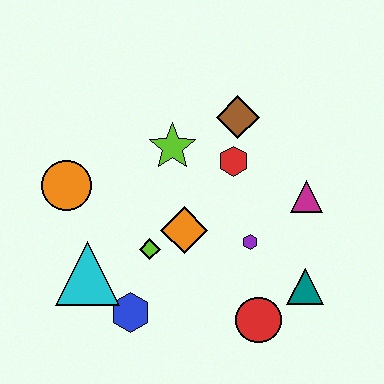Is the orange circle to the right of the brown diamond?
No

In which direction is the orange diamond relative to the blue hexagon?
The orange diamond is above the blue hexagon.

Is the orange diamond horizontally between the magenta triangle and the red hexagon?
No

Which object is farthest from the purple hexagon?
The orange circle is farthest from the purple hexagon.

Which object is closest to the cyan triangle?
The blue hexagon is closest to the cyan triangle.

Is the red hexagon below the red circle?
No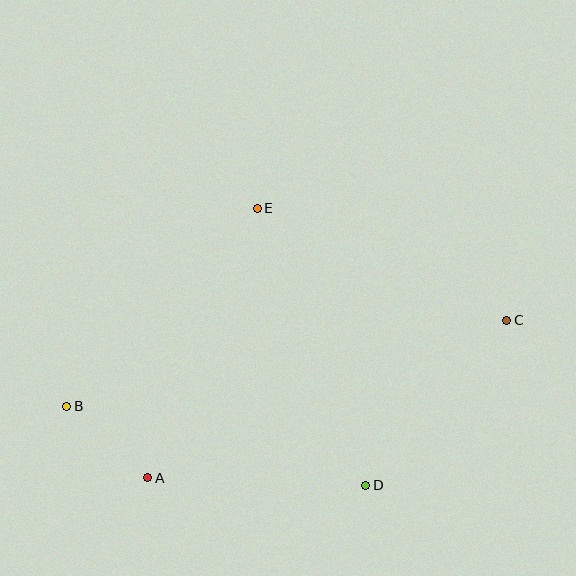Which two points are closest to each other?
Points A and B are closest to each other.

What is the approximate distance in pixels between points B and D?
The distance between B and D is approximately 309 pixels.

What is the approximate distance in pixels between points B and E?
The distance between B and E is approximately 275 pixels.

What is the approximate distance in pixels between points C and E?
The distance between C and E is approximately 273 pixels.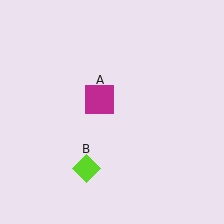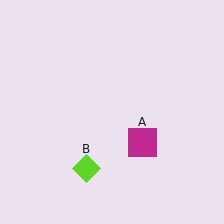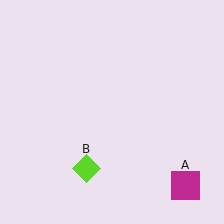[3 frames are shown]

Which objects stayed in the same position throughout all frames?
Lime diamond (object B) remained stationary.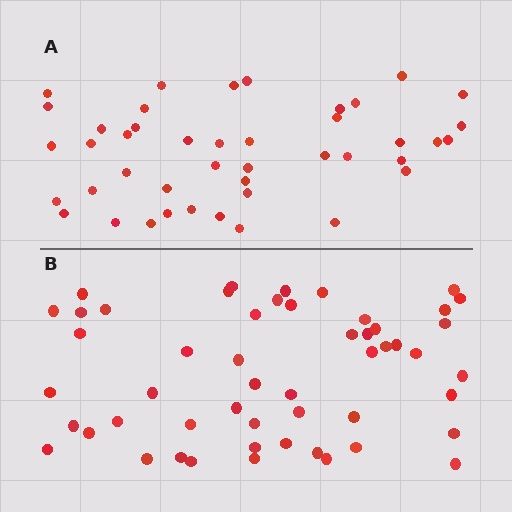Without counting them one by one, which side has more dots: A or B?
Region B (the bottom region) has more dots.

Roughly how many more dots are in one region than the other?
Region B has roughly 8 or so more dots than region A.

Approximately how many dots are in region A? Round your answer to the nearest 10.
About 40 dots. (The exact count is 43, which rounds to 40.)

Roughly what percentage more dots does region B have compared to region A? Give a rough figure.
About 20% more.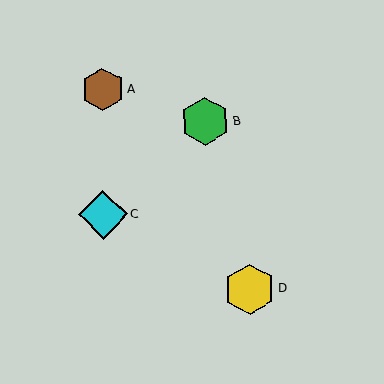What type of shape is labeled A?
Shape A is a brown hexagon.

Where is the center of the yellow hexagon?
The center of the yellow hexagon is at (249, 289).